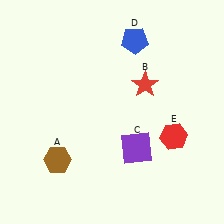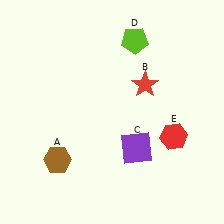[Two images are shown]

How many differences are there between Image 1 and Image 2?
There is 1 difference between the two images.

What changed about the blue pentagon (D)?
In Image 1, D is blue. In Image 2, it changed to lime.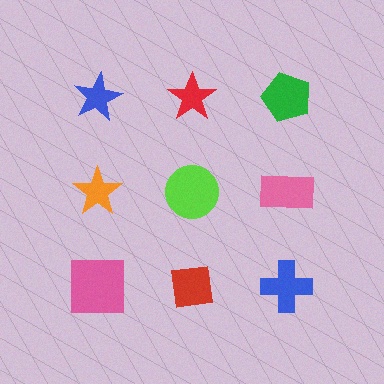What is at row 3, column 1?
A pink square.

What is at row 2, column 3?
A pink rectangle.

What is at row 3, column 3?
A blue cross.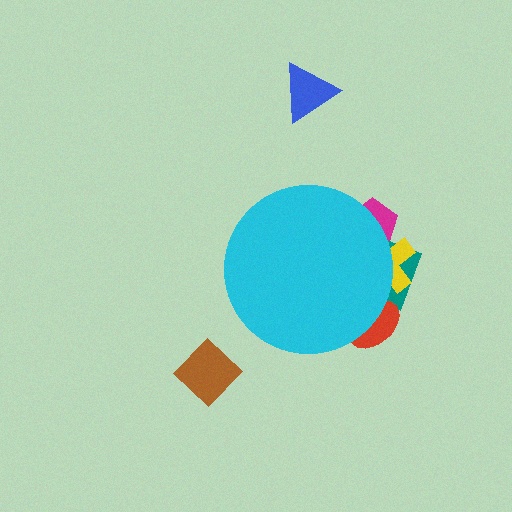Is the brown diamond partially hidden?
No, the brown diamond is fully visible.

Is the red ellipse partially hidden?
Yes, the red ellipse is partially hidden behind the cyan circle.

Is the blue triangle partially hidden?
No, the blue triangle is fully visible.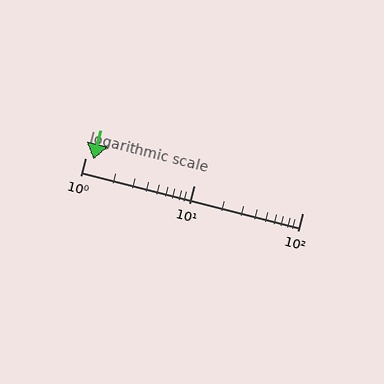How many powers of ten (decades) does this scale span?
The scale spans 2 decades, from 1 to 100.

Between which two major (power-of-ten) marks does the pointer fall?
The pointer is between 1 and 10.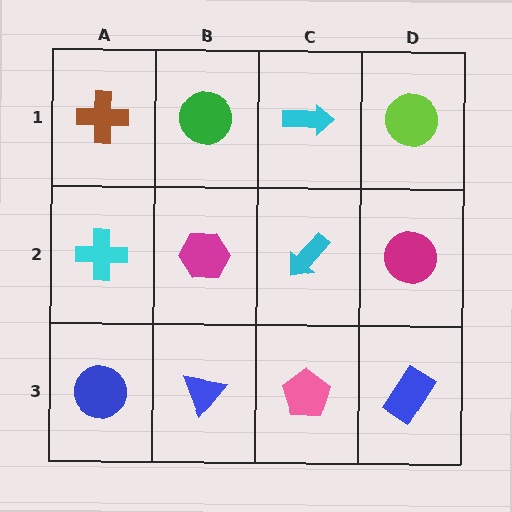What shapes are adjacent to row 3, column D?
A magenta circle (row 2, column D), a pink pentagon (row 3, column C).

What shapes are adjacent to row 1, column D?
A magenta circle (row 2, column D), a cyan arrow (row 1, column C).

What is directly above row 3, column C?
A cyan arrow.